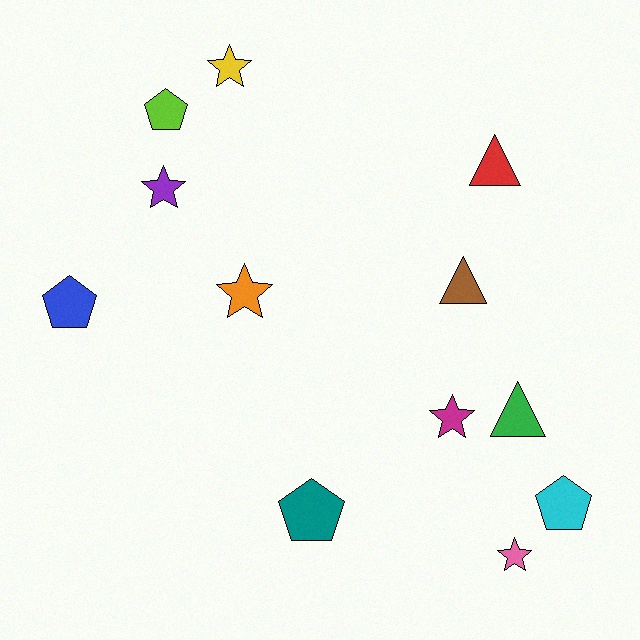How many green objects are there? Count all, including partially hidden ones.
There is 1 green object.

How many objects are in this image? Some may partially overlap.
There are 12 objects.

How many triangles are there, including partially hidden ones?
There are 3 triangles.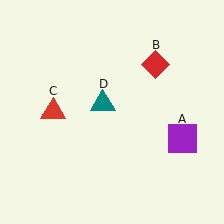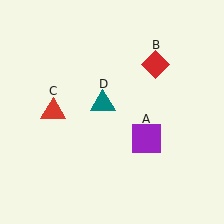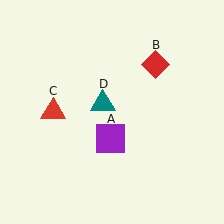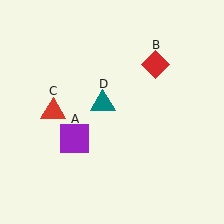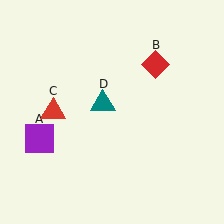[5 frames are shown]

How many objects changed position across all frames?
1 object changed position: purple square (object A).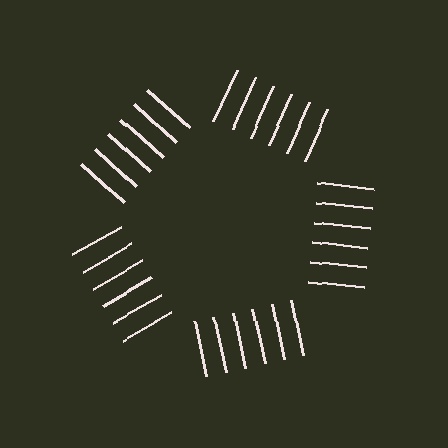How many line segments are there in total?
30 — 6 along each of the 5 edges.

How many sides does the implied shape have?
5 sides — the line-ends trace a pentagon.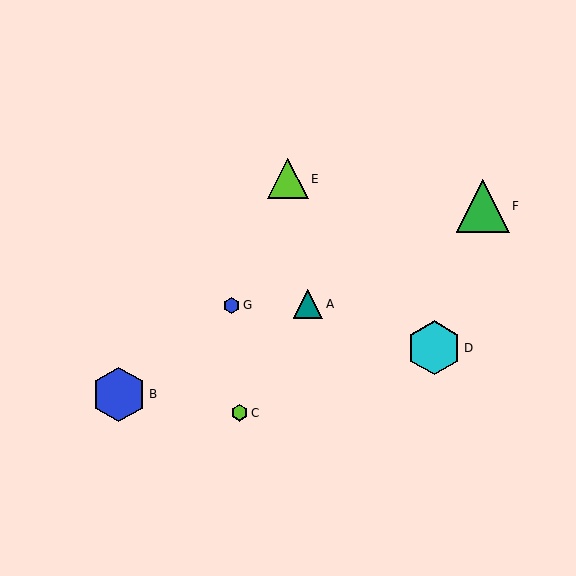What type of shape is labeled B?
Shape B is a blue hexagon.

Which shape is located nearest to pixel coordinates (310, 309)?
The teal triangle (labeled A) at (308, 304) is nearest to that location.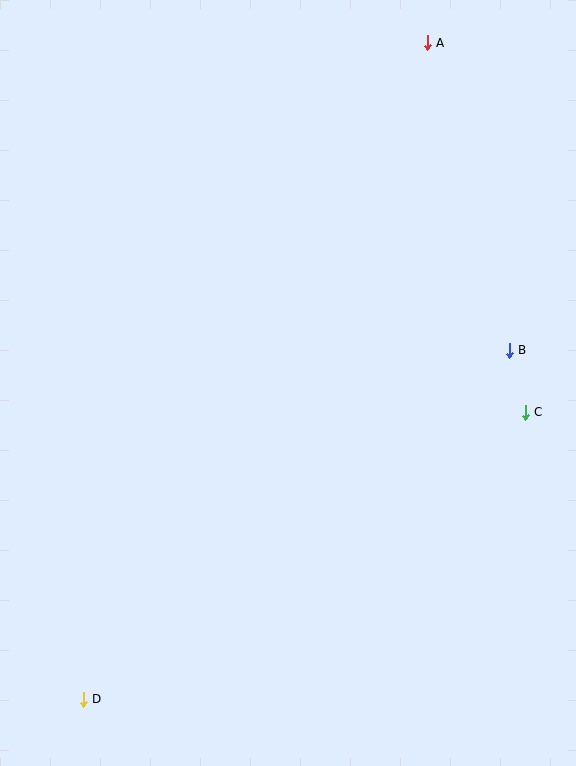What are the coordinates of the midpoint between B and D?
The midpoint between B and D is at (296, 525).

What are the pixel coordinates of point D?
Point D is at (83, 699).